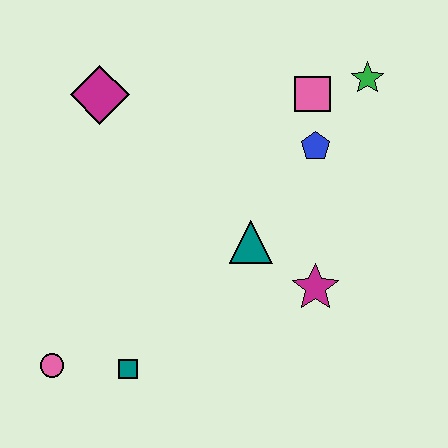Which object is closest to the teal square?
The pink circle is closest to the teal square.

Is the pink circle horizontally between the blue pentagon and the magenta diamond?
No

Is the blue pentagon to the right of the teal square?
Yes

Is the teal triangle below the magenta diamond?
Yes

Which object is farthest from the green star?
The pink circle is farthest from the green star.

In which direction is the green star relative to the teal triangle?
The green star is above the teal triangle.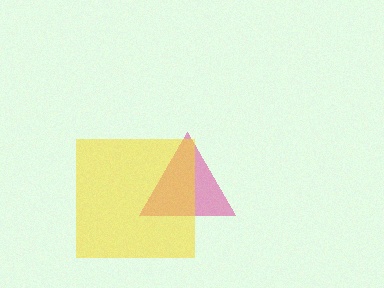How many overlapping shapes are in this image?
There are 2 overlapping shapes in the image.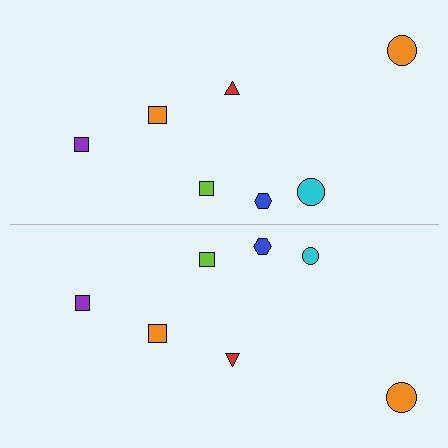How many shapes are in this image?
There are 14 shapes in this image.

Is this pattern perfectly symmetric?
No, the pattern is not perfectly symmetric. The cyan circle on the bottom side has a different size than its mirror counterpart.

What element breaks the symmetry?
The cyan circle on the bottom side has a different size than its mirror counterpart.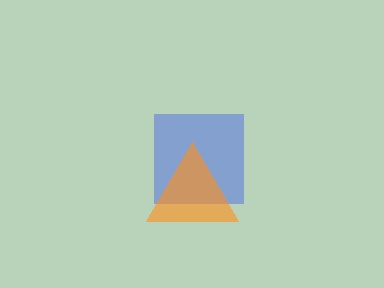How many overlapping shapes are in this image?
There are 2 overlapping shapes in the image.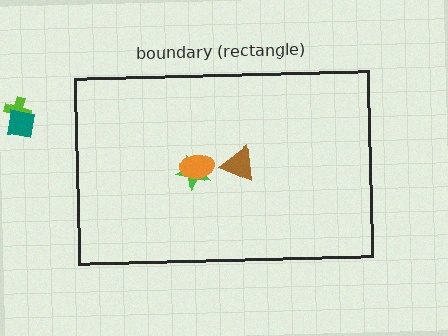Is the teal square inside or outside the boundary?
Outside.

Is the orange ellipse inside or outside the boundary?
Inside.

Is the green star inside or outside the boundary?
Inside.